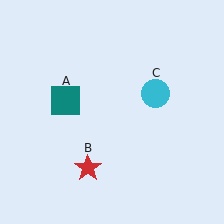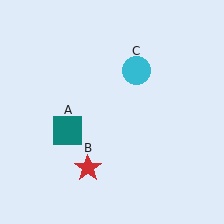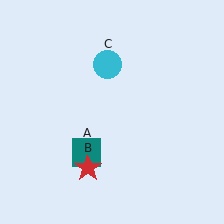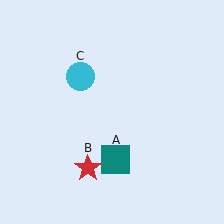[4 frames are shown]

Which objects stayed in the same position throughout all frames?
Red star (object B) remained stationary.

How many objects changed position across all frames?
2 objects changed position: teal square (object A), cyan circle (object C).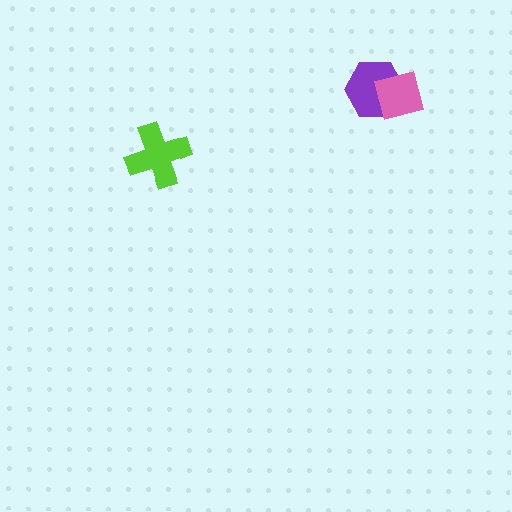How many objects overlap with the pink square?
1 object overlaps with the pink square.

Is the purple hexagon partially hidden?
Yes, it is partially covered by another shape.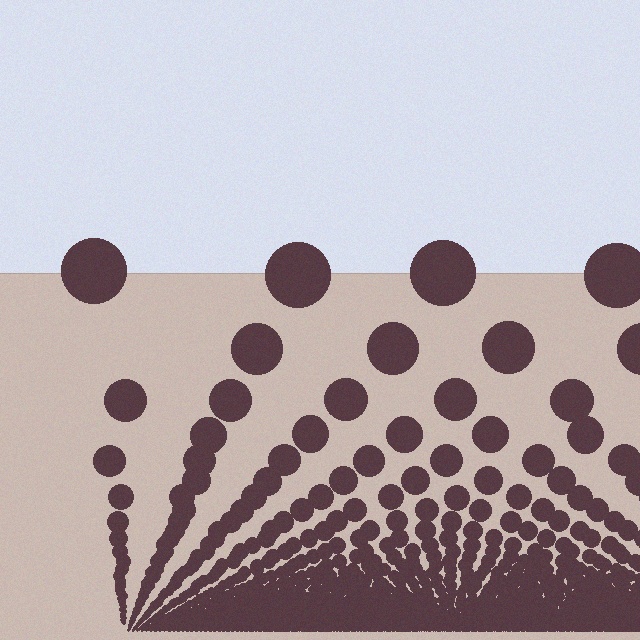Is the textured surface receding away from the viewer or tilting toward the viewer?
The surface appears to tilt toward the viewer. Texture elements get larger and sparser toward the top.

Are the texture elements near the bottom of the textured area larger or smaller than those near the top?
Smaller. The gradient is inverted — elements near the bottom are smaller and denser.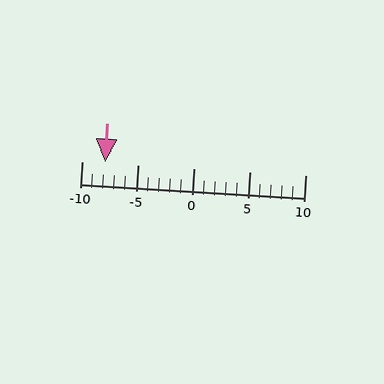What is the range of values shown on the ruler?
The ruler shows values from -10 to 10.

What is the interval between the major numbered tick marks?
The major tick marks are spaced 5 units apart.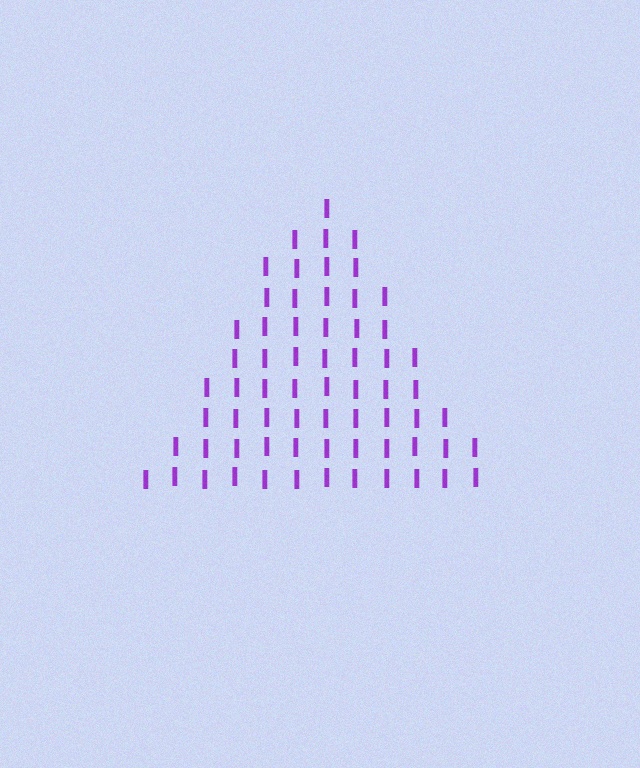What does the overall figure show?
The overall figure shows a triangle.